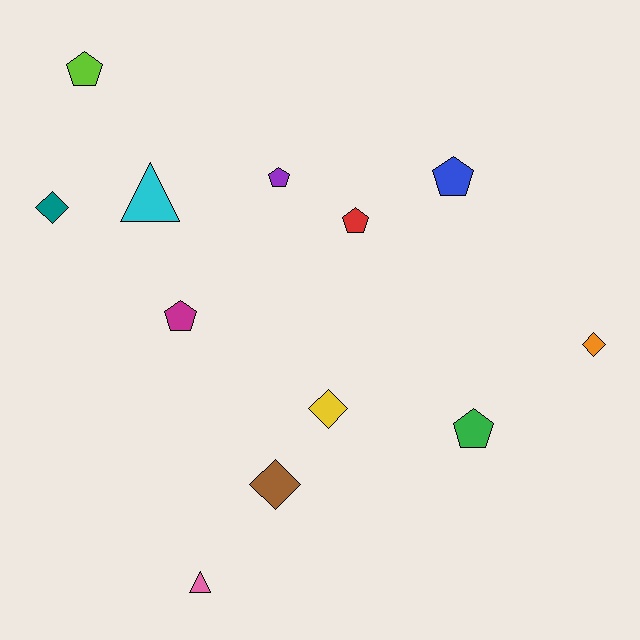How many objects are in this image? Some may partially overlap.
There are 12 objects.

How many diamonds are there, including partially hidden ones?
There are 4 diamonds.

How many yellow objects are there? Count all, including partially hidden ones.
There is 1 yellow object.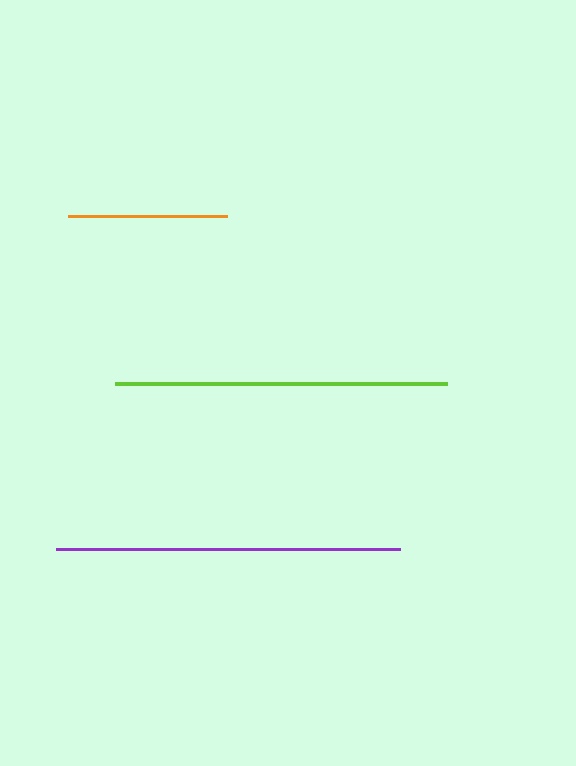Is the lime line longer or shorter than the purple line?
The purple line is longer than the lime line.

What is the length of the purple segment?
The purple segment is approximately 344 pixels long.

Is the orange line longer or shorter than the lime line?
The lime line is longer than the orange line.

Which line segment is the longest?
The purple line is the longest at approximately 344 pixels.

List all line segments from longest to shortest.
From longest to shortest: purple, lime, orange.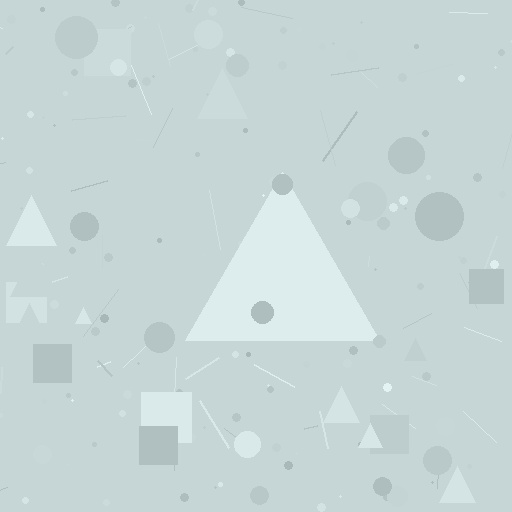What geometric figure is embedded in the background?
A triangle is embedded in the background.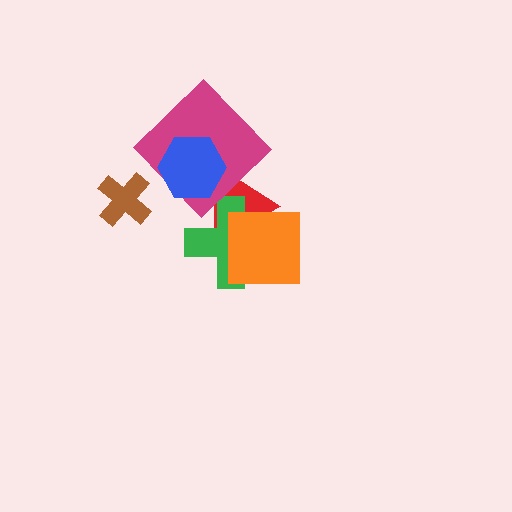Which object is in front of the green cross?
The orange square is in front of the green cross.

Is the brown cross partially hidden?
No, no other shape covers it.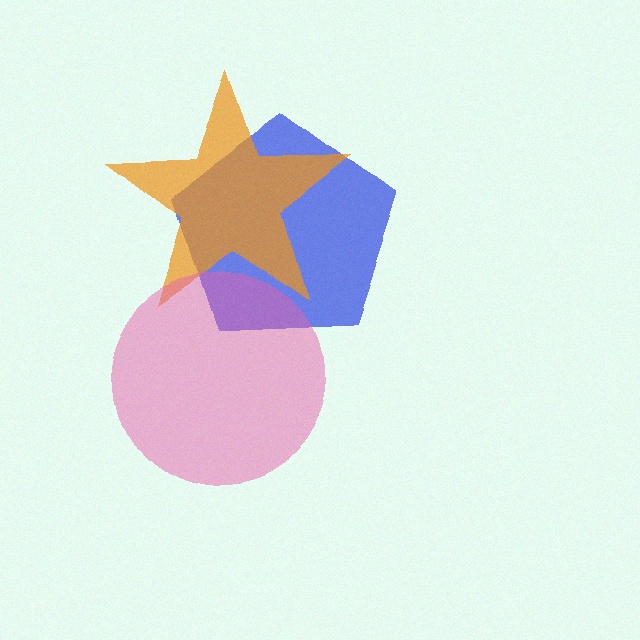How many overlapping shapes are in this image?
There are 3 overlapping shapes in the image.